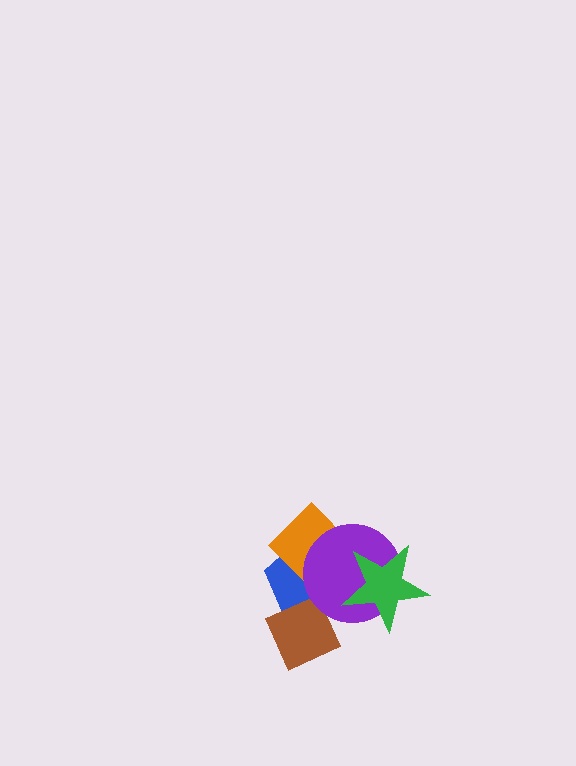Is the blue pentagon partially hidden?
Yes, it is partially covered by another shape.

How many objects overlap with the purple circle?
3 objects overlap with the purple circle.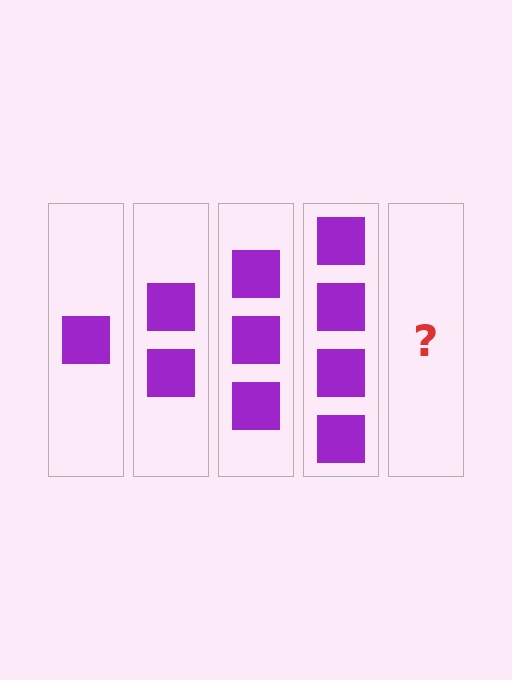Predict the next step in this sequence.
The next step is 5 squares.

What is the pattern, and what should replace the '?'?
The pattern is that each step adds one more square. The '?' should be 5 squares.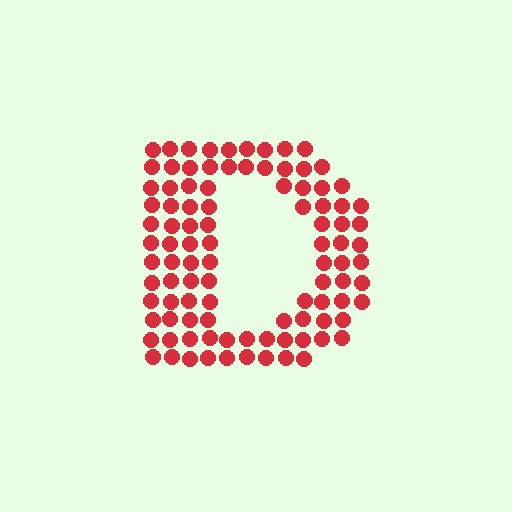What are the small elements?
The small elements are circles.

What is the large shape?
The large shape is the letter D.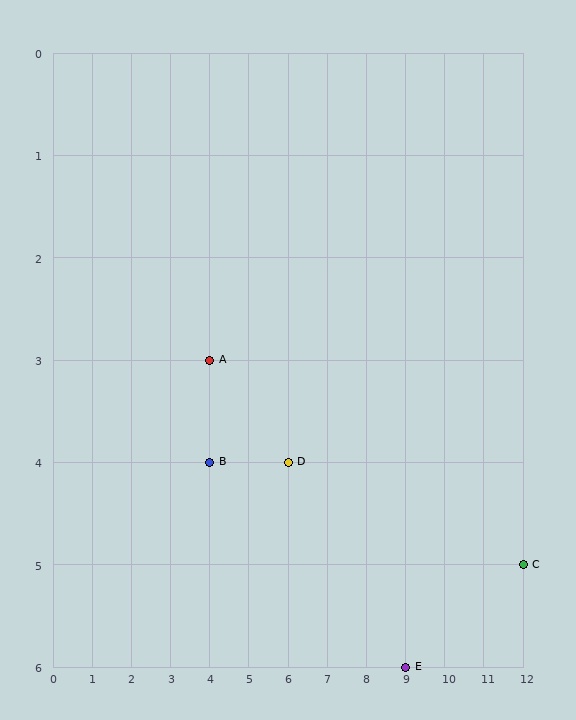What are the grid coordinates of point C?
Point C is at grid coordinates (12, 5).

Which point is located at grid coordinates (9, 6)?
Point E is at (9, 6).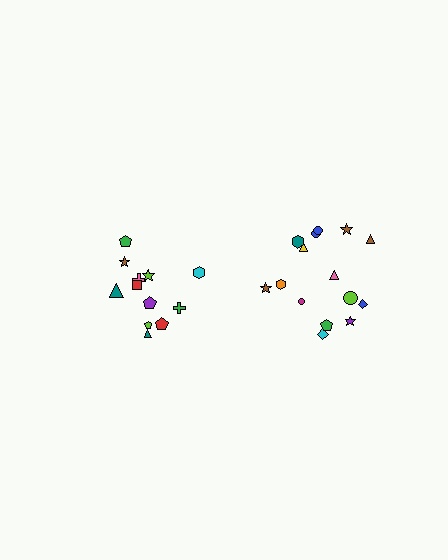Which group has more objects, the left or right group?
The right group.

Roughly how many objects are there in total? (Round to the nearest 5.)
Roughly 25 objects in total.